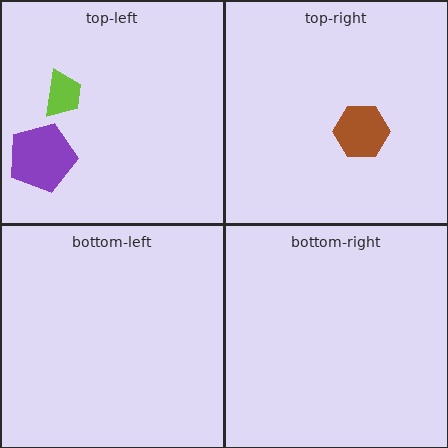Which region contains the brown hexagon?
The top-right region.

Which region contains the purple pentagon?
The top-left region.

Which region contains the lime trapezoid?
The top-left region.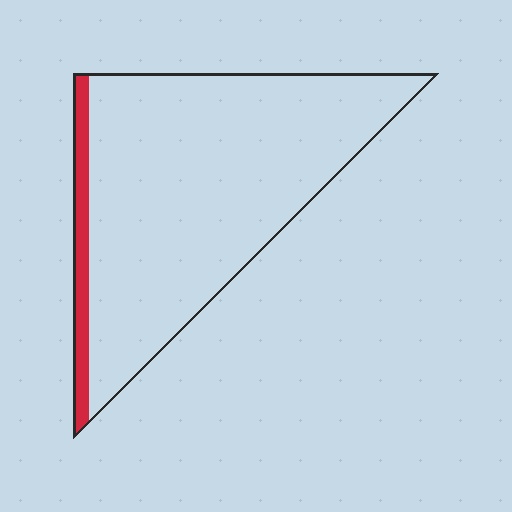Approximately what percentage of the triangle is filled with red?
Approximately 10%.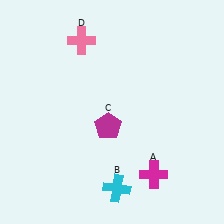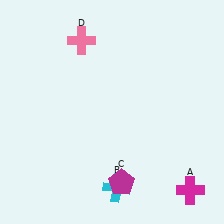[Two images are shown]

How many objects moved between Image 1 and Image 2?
2 objects moved between the two images.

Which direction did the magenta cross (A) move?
The magenta cross (A) moved right.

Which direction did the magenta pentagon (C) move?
The magenta pentagon (C) moved down.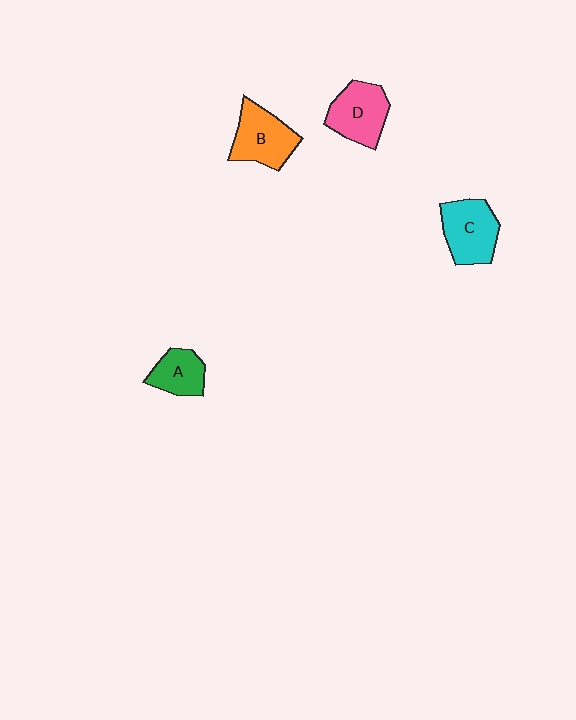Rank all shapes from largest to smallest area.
From largest to smallest: C (cyan), B (orange), D (pink), A (green).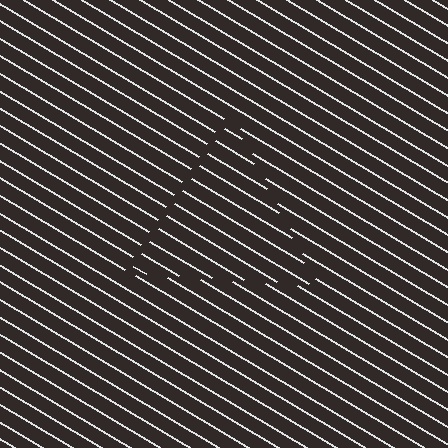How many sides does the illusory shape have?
3 sides — the line-ends trace a triangle.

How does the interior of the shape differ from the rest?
The interior of the shape contains the same grating, shifted by half a period — the contour is defined by the phase discontinuity where line-ends from the inner and outer gratings abut.